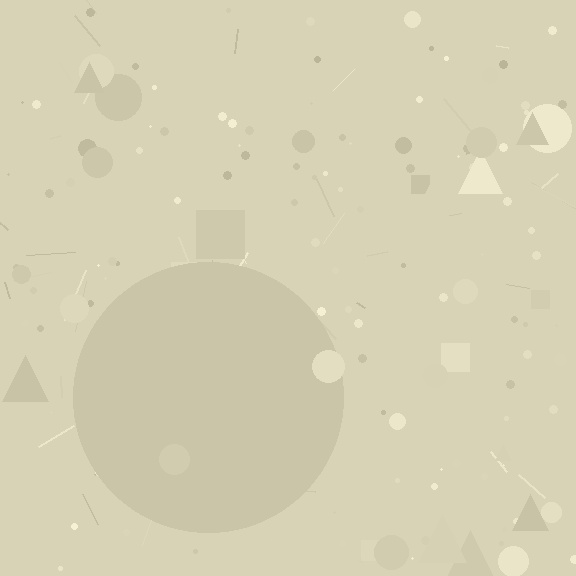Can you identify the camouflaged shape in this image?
The camouflaged shape is a circle.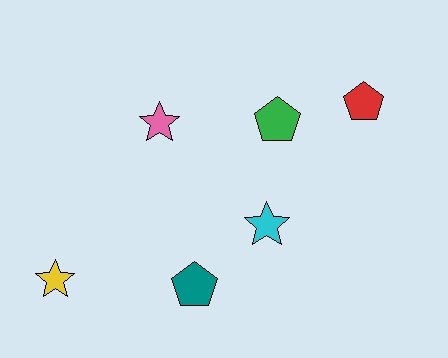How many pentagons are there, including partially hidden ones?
There are 3 pentagons.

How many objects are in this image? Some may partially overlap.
There are 6 objects.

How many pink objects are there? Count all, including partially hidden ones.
There is 1 pink object.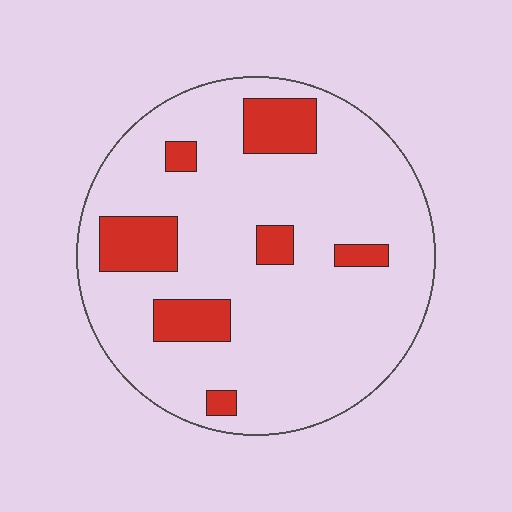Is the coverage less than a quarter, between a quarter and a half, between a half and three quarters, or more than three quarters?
Less than a quarter.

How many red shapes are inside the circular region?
7.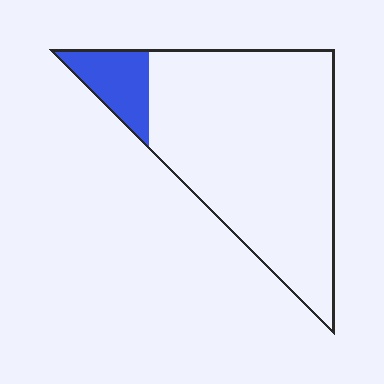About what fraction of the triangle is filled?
About one eighth (1/8).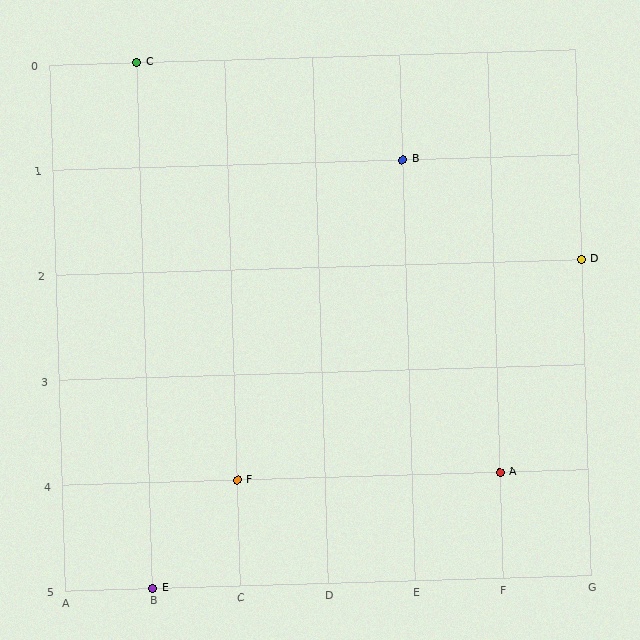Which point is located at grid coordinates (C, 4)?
Point F is at (C, 4).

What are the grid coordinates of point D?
Point D is at grid coordinates (G, 2).